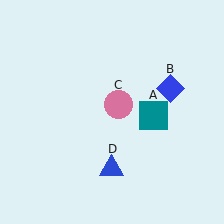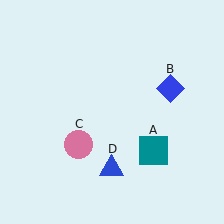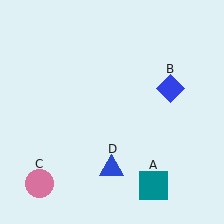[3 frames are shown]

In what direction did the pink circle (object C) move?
The pink circle (object C) moved down and to the left.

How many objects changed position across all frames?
2 objects changed position: teal square (object A), pink circle (object C).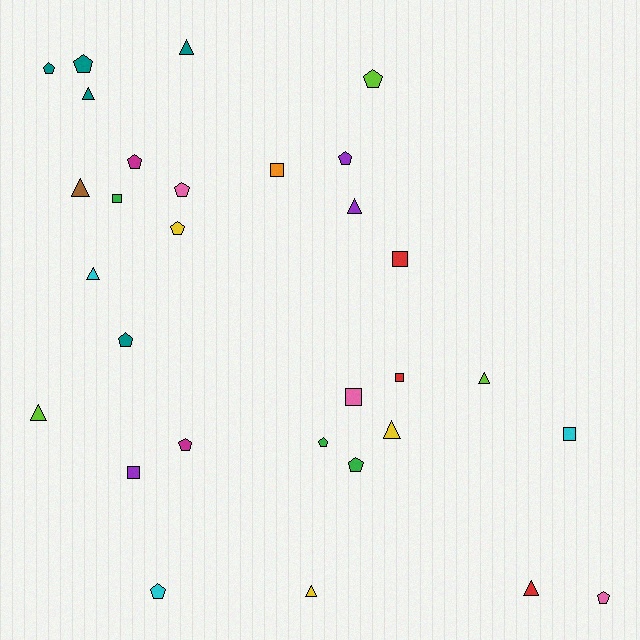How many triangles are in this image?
There are 10 triangles.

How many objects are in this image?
There are 30 objects.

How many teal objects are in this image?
There are 5 teal objects.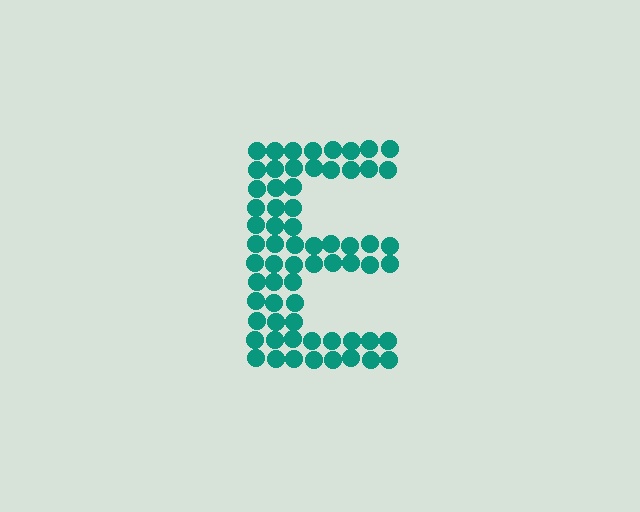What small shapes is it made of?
It is made of small circles.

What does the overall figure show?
The overall figure shows the letter E.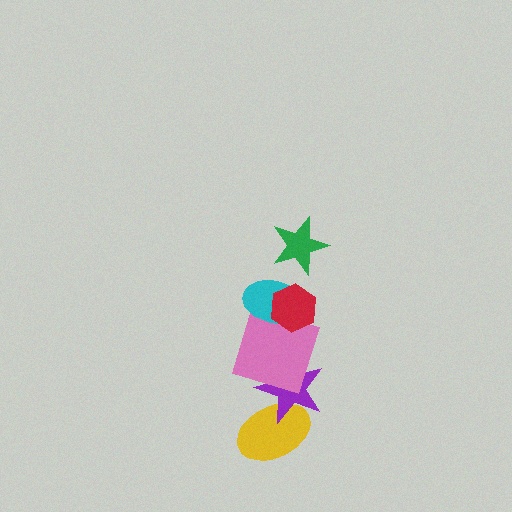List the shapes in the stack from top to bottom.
From top to bottom: the green star, the red hexagon, the cyan ellipse, the pink square, the purple star, the yellow ellipse.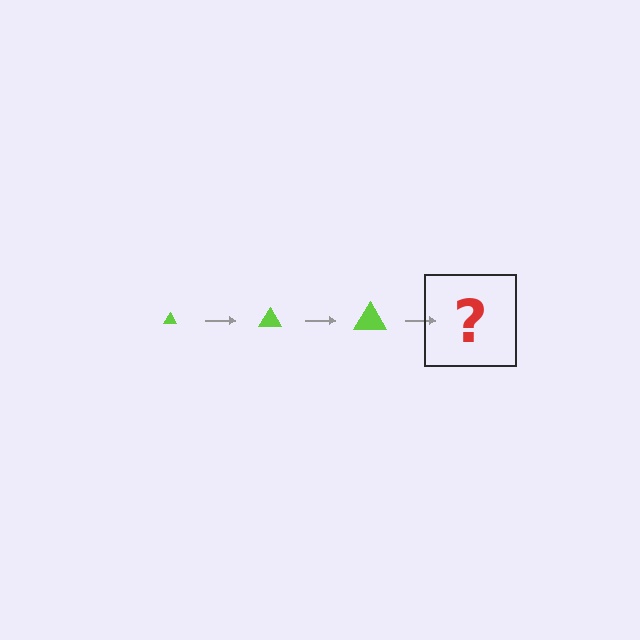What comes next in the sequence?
The next element should be a lime triangle, larger than the previous one.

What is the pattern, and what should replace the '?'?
The pattern is that the triangle gets progressively larger each step. The '?' should be a lime triangle, larger than the previous one.